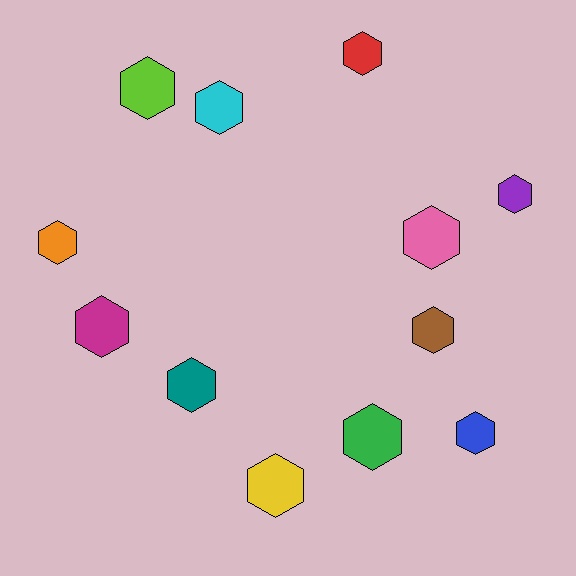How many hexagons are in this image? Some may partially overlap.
There are 12 hexagons.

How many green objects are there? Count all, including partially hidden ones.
There is 1 green object.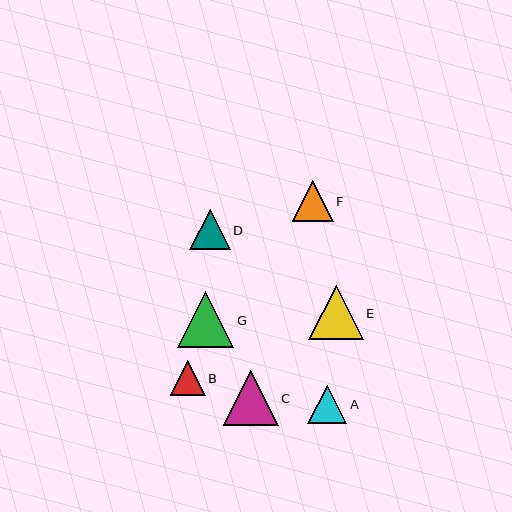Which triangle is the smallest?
Triangle B is the smallest with a size of approximately 35 pixels.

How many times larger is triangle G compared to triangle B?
Triangle G is approximately 1.6 times the size of triangle B.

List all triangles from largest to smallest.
From largest to smallest: G, C, E, D, F, A, B.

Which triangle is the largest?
Triangle G is the largest with a size of approximately 56 pixels.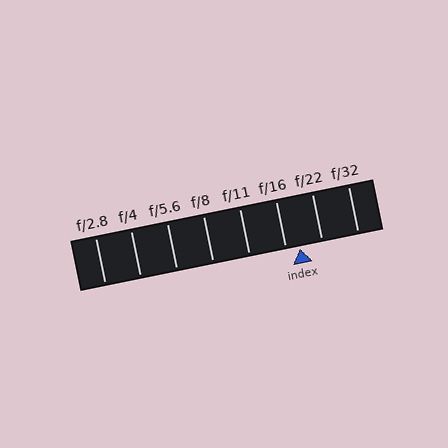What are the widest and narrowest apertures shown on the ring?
The widest aperture shown is f/2.8 and the narrowest is f/32.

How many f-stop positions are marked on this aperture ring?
There are 8 f-stop positions marked.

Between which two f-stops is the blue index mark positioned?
The index mark is between f/16 and f/22.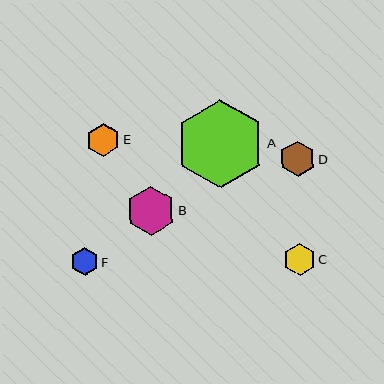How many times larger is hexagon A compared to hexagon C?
Hexagon A is approximately 2.8 times the size of hexagon C.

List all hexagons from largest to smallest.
From largest to smallest: A, B, D, E, C, F.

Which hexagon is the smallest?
Hexagon F is the smallest with a size of approximately 28 pixels.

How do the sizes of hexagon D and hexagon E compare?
Hexagon D and hexagon E are approximately the same size.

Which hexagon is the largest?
Hexagon A is the largest with a size of approximately 88 pixels.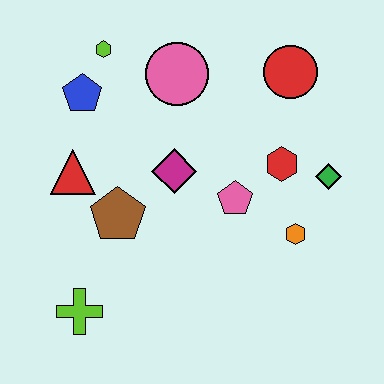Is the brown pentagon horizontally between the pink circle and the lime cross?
Yes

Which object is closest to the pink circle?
The lime hexagon is closest to the pink circle.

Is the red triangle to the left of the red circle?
Yes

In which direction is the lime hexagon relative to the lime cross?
The lime hexagon is above the lime cross.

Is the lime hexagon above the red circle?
Yes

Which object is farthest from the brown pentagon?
The red circle is farthest from the brown pentagon.